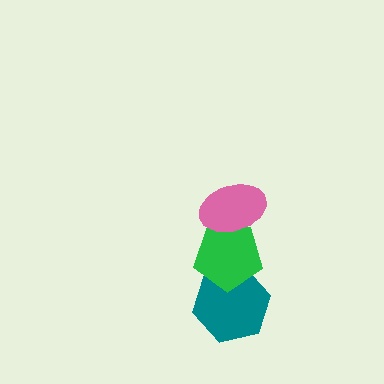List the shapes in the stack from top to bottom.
From top to bottom: the pink ellipse, the green pentagon, the teal hexagon.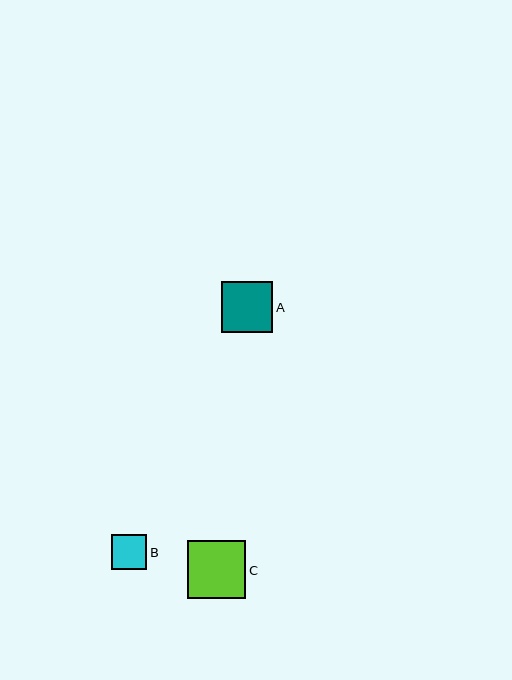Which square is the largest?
Square C is the largest with a size of approximately 58 pixels.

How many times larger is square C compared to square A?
Square C is approximately 1.1 times the size of square A.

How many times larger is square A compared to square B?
Square A is approximately 1.5 times the size of square B.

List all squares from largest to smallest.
From largest to smallest: C, A, B.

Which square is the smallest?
Square B is the smallest with a size of approximately 35 pixels.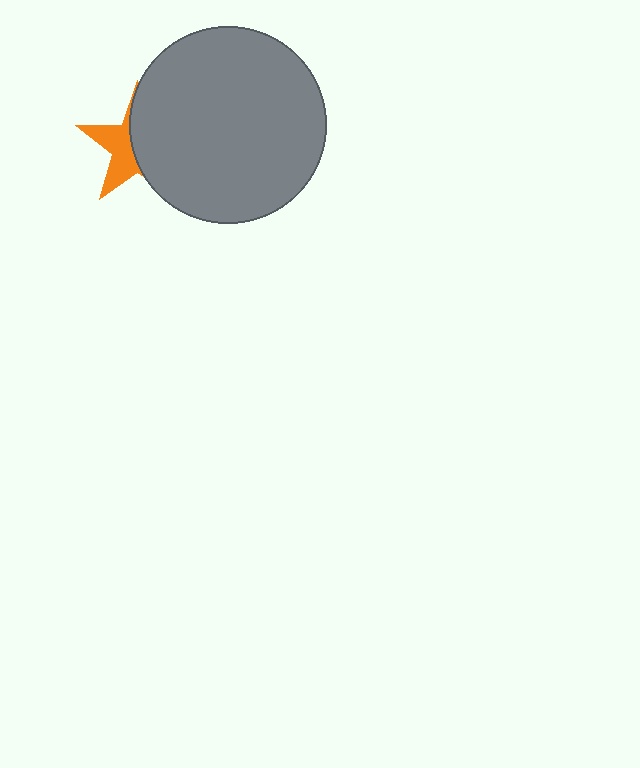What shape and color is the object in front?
The object in front is a gray circle.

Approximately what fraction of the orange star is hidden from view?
Roughly 58% of the orange star is hidden behind the gray circle.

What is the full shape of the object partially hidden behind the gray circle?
The partially hidden object is an orange star.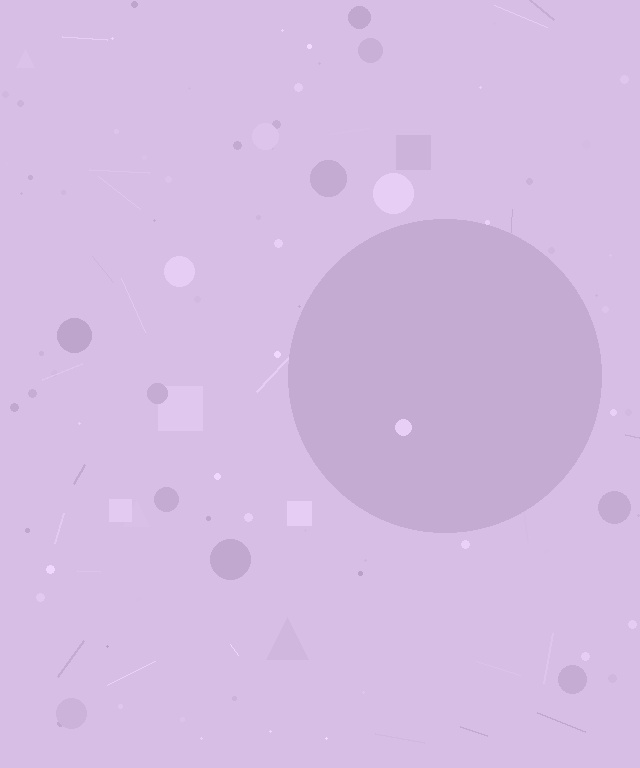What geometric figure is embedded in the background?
A circle is embedded in the background.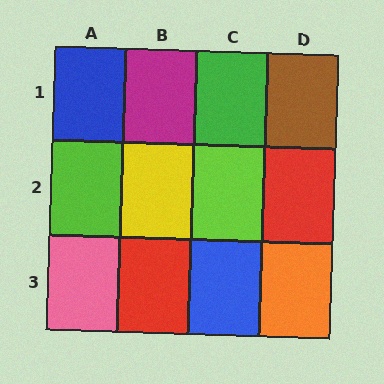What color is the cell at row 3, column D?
Orange.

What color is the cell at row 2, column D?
Red.